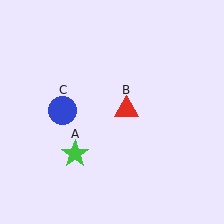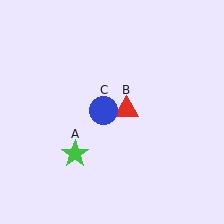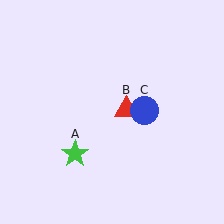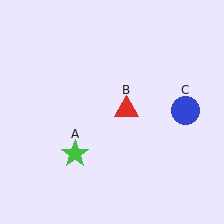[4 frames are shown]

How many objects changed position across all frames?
1 object changed position: blue circle (object C).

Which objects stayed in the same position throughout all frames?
Green star (object A) and red triangle (object B) remained stationary.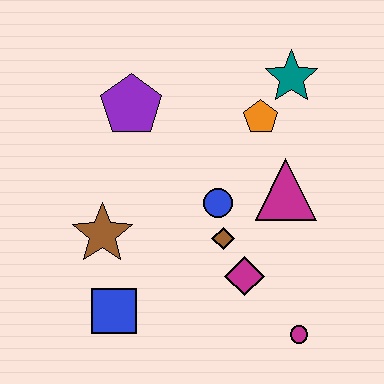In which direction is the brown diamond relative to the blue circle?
The brown diamond is below the blue circle.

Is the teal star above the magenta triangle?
Yes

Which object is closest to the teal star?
The orange pentagon is closest to the teal star.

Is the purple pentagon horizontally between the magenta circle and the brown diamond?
No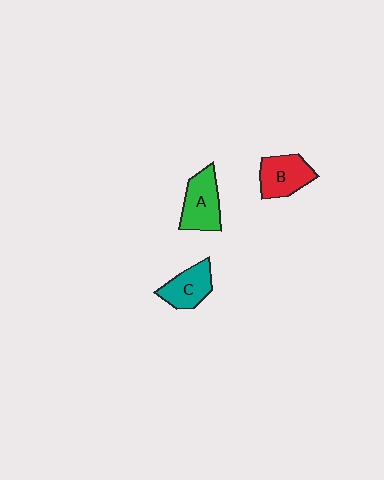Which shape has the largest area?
Shape A (green).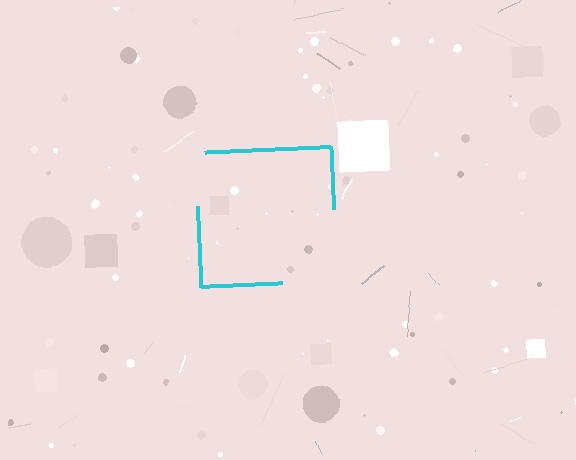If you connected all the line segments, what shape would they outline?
They would outline a square.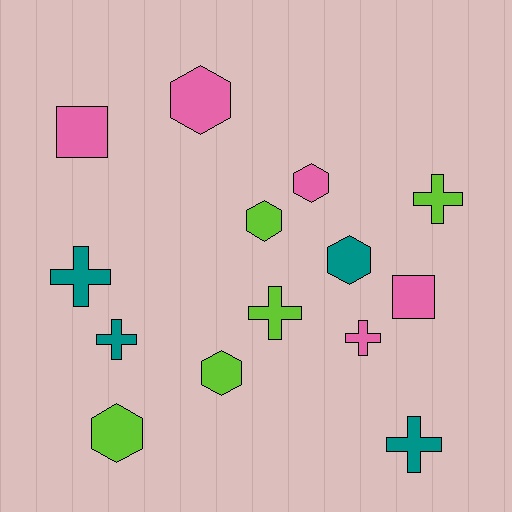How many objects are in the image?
There are 14 objects.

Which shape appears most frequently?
Hexagon, with 6 objects.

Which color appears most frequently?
Lime, with 5 objects.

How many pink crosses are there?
There is 1 pink cross.